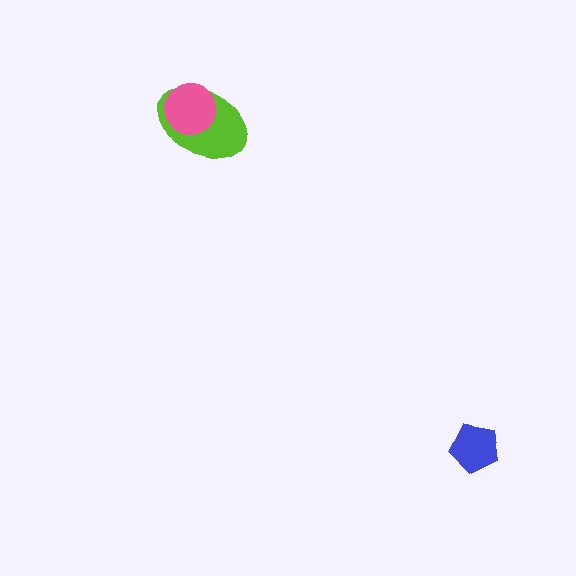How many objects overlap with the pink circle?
1 object overlaps with the pink circle.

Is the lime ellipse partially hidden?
Yes, it is partially covered by another shape.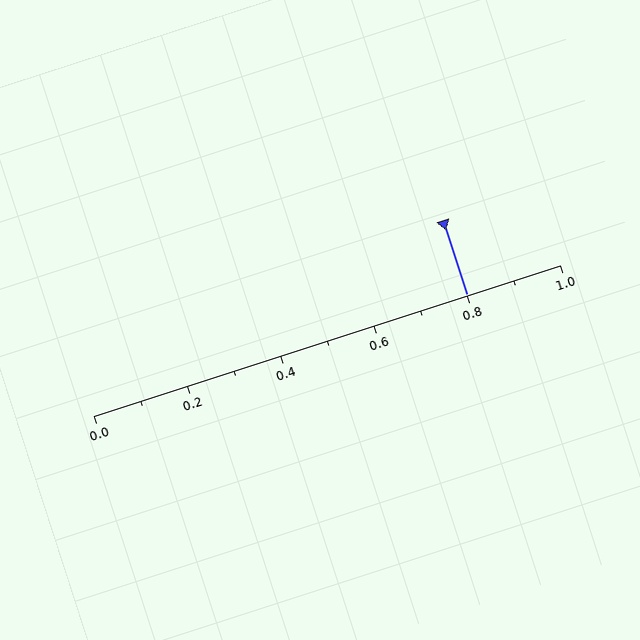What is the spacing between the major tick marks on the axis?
The major ticks are spaced 0.2 apart.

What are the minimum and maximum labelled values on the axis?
The axis runs from 0.0 to 1.0.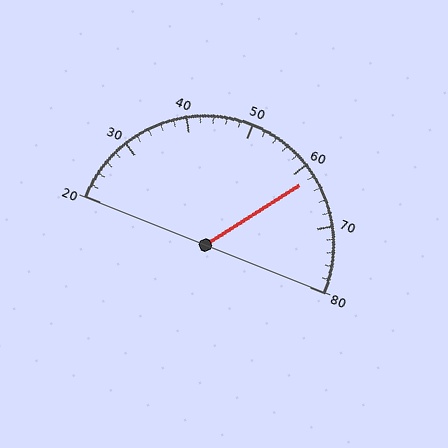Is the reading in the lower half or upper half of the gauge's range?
The reading is in the upper half of the range (20 to 80).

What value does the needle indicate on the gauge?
The needle indicates approximately 62.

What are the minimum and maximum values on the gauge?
The gauge ranges from 20 to 80.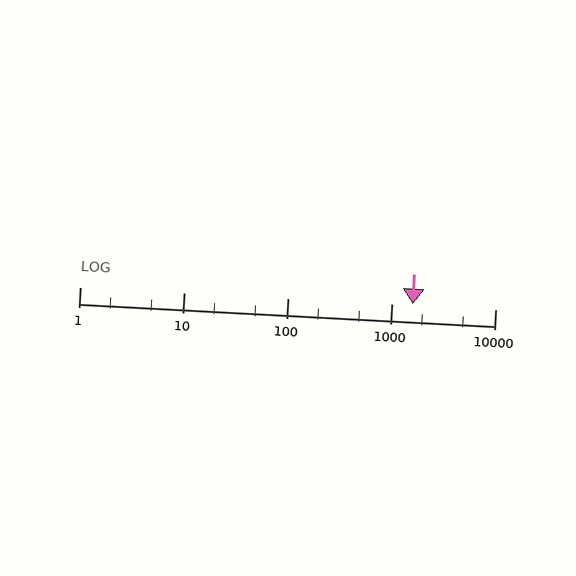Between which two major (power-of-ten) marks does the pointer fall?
The pointer is between 1000 and 10000.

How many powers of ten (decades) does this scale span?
The scale spans 4 decades, from 1 to 10000.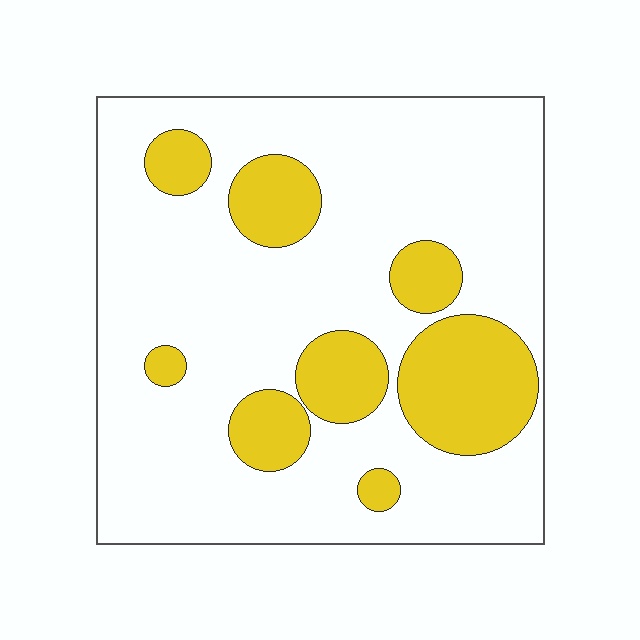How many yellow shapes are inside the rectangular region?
8.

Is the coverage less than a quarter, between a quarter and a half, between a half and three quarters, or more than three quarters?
Less than a quarter.